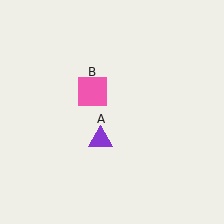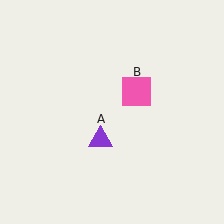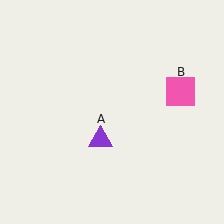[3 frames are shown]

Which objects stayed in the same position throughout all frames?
Purple triangle (object A) remained stationary.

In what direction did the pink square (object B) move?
The pink square (object B) moved right.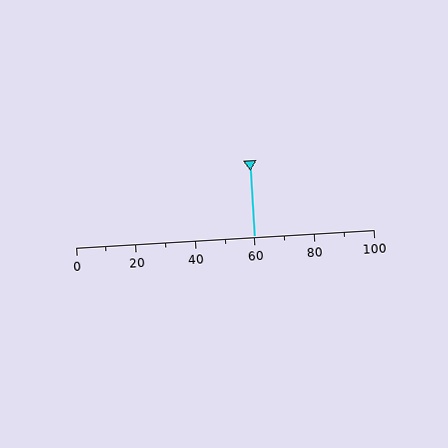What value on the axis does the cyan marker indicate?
The marker indicates approximately 60.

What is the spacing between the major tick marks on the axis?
The major ticks are spaced 20 apart.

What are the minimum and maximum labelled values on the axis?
The axis runs from 0 to 100.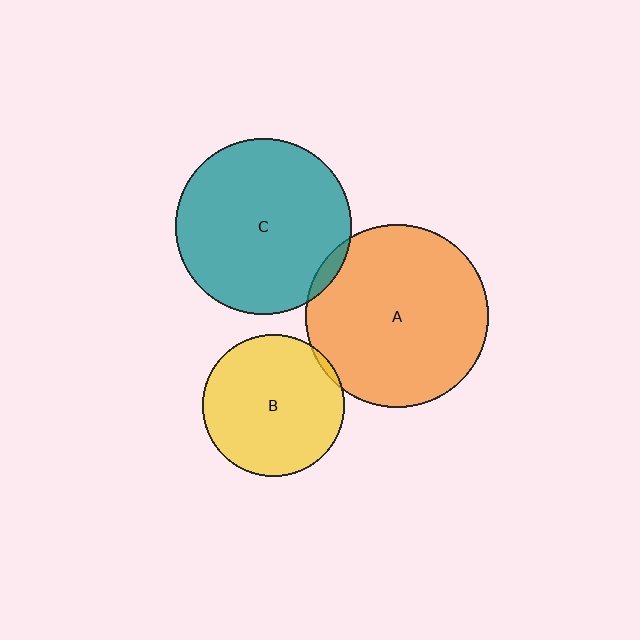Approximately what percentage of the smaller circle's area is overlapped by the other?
Approximately 5%.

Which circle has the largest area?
Circle A (orange).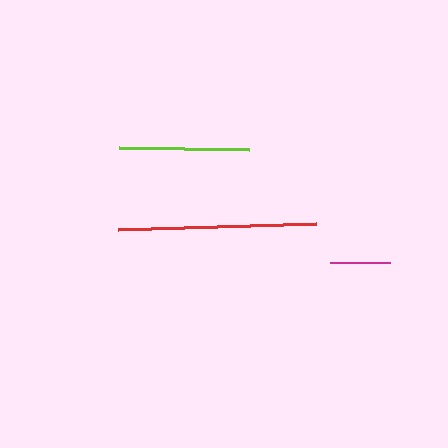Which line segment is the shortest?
The magenta line is the shortest at approximately 60 pixels.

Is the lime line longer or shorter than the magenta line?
The lime line is longer than the magenta line.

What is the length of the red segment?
The red segment is approximately 198 pixels long.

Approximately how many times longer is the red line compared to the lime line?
The red line is approximately 1.5 times the length of the lime line.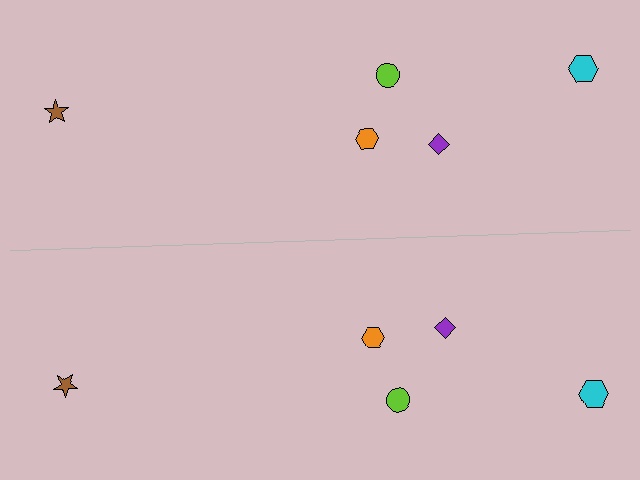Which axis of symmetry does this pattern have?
The pattern has a horizontal axis of symmetry running through the center of the image.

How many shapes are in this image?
There are 10 shapes in this image.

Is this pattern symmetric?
Yes, this pattern has bilateral (reflection) symmetry.